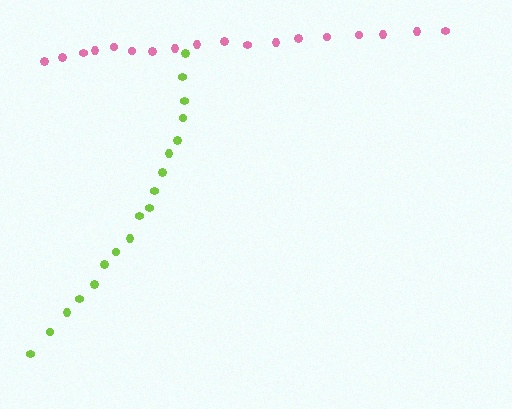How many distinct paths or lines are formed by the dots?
There are 2 distinct paths.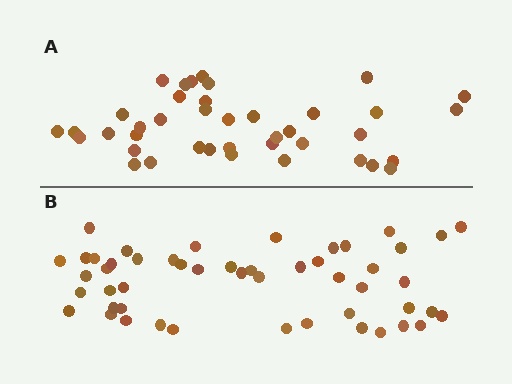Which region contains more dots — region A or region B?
Region B (the bottom region) has more dots.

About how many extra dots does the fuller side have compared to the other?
Region B has roughly 10 or so more dots than region A.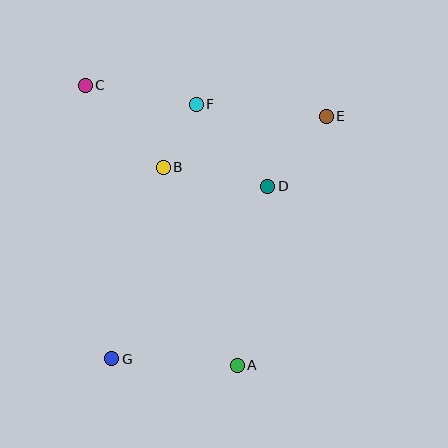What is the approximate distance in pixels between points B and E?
The distance between B and E is approximately 171 pixels.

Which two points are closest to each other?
Points B and F are closest to each other.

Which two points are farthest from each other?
Points E and G are farthest from each other.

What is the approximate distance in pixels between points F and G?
The distance between F and G is approximately 268 pixels.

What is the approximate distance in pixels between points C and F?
The distance between C and F is approximately 113 pixels.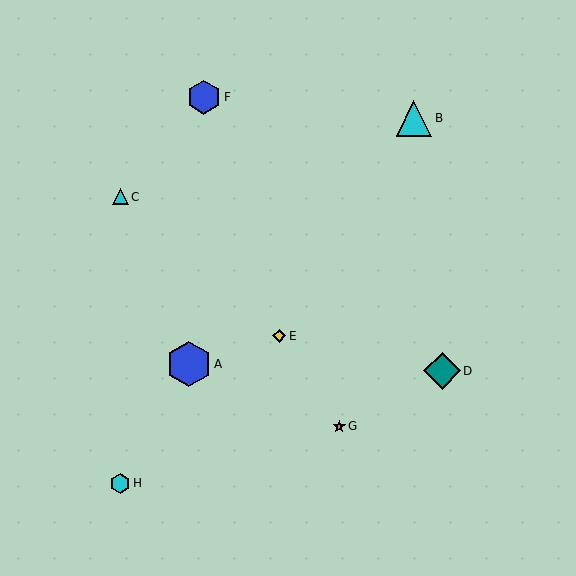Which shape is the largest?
The blue hexagon (labeled A) is the largest.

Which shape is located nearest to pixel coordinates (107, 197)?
The cyan triangle (labeled C) at (120, 197) is nearest to that location.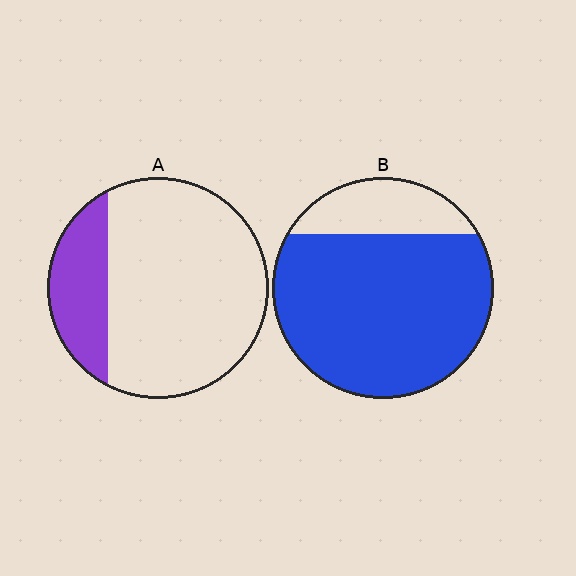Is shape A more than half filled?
No.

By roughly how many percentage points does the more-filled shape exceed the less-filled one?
By roughly 55 percentage points (B over A).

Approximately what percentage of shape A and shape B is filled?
A is approximately 20% and B is approximately 80%.